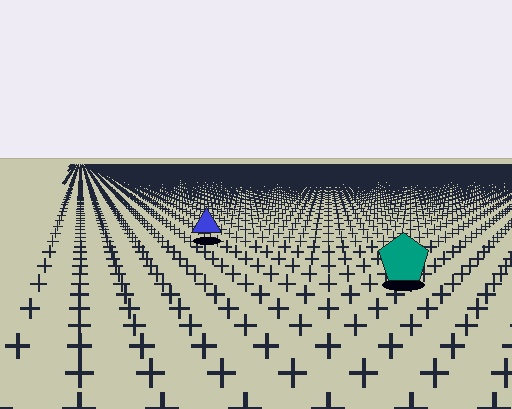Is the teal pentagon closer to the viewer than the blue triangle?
Yes. The teal pentagon is closer — you can tell from the texture gradient: the ground texture is coarser near it.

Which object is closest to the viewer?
The teal pentagon is closest. The texture marks near it are larger and more spread out.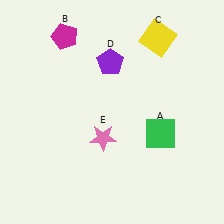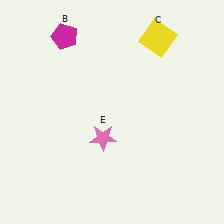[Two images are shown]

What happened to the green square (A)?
The green square (A) was removed in Image 2. It was in the bottom-right area of Image 1.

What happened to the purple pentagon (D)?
The purple pentagon (D) was removed in Image 2. It was in the top-left area of Image 1.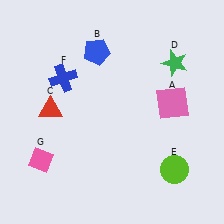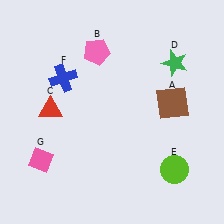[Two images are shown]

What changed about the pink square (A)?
In Image 1, A is pink. In Image 2, it changed to brown.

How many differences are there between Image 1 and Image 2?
There are 2 differences between the two images.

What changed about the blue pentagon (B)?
In Image 1, B is blue. In Image 2, it changed to pink.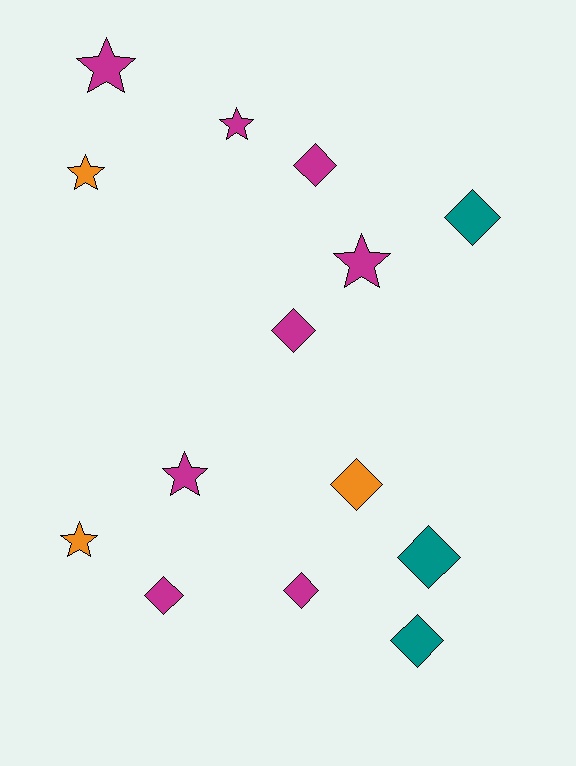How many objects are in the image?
There are 14 objects.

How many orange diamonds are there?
There is 1 orange diamond.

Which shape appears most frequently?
Diamond, with 8 objects.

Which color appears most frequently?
Magenta, with 8 objects.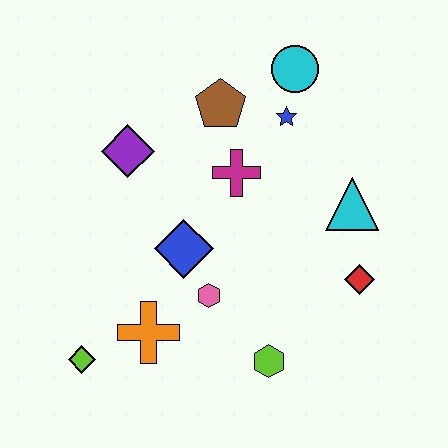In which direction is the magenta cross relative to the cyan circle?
The magenta cross is below the cyan circle.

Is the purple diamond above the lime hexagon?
Yes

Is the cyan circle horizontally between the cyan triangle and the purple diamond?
Yes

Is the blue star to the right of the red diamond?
No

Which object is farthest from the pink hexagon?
The cyan circle is farthest from the pink hexagon.